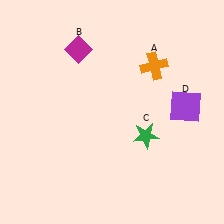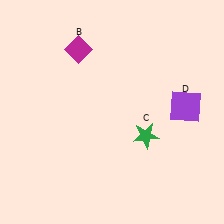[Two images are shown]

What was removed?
The orange cross (A) was removed in Image 2.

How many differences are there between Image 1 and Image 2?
There is 1 difference between the two images.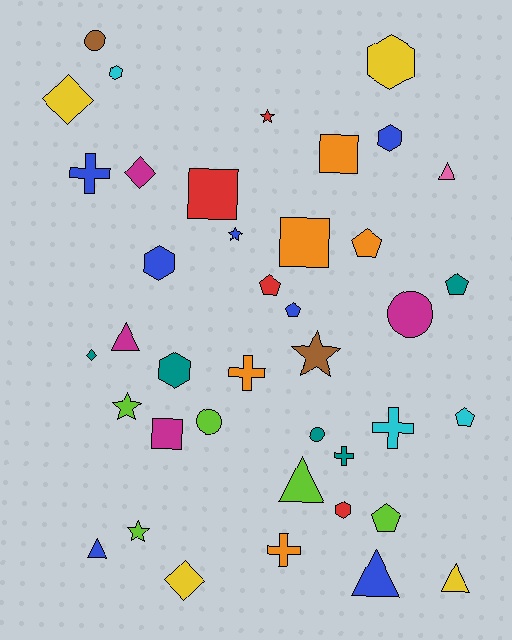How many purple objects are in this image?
There are no purple objects.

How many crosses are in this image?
There are 5 crosses.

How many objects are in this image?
There are 40 objects.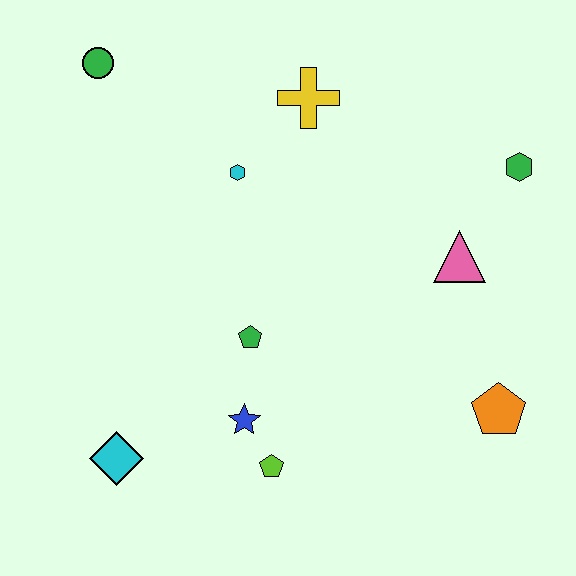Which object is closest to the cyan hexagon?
The yellow cross is closest to the cyan hexagon.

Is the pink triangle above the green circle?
No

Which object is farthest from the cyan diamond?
The green hexagon is farthest from the cyan diamond.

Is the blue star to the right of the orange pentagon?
No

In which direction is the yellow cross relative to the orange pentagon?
The yellow cross is above the orange pentagon.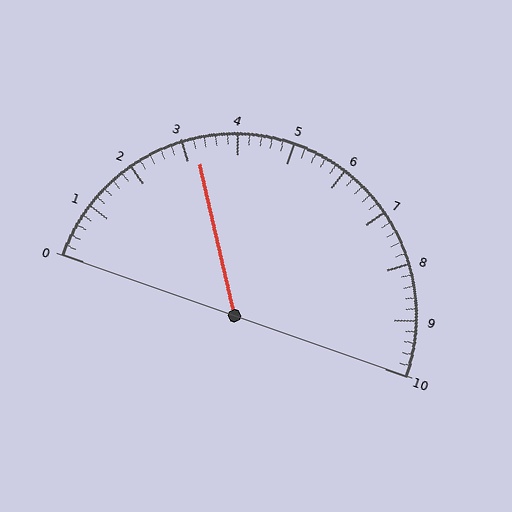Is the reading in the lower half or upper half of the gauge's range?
The reading is in the lower half of the range (0 to 10).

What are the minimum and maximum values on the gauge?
The gauge ranges from 0 to 10.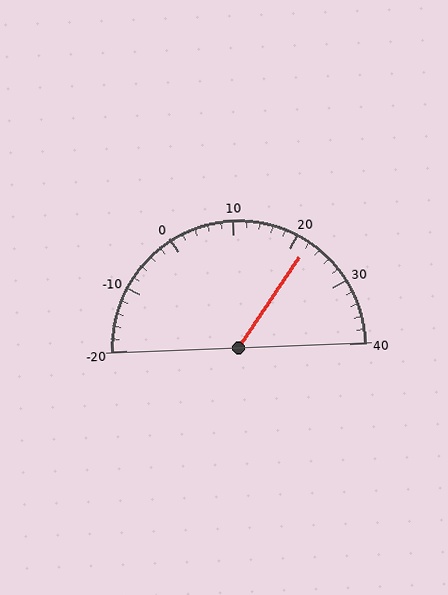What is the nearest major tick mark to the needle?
The nearest major tick mark is 20.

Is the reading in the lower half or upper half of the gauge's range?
The reading is in the upper half of the range (-20 to 40).